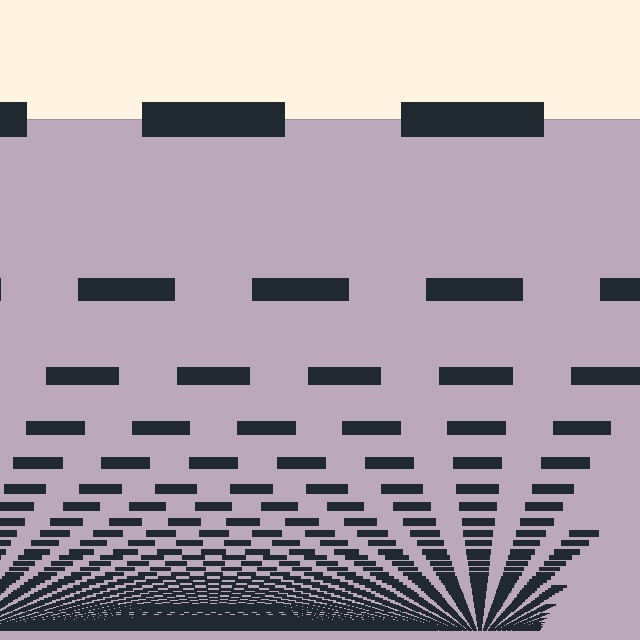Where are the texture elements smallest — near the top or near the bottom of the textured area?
Near the bottom.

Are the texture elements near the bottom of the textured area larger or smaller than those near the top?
Smaller. The gradient is inverted — elements near the bottom are smaller and denser.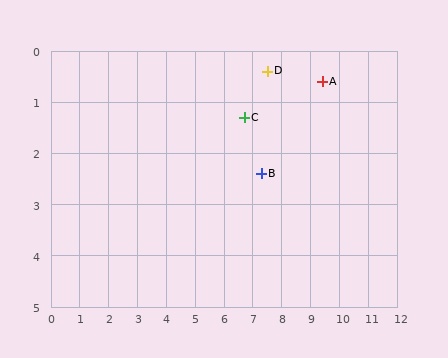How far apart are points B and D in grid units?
Points B and D are about 2.0 grid units apart.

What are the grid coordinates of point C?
Point C is at approximately (6.7, 1.3).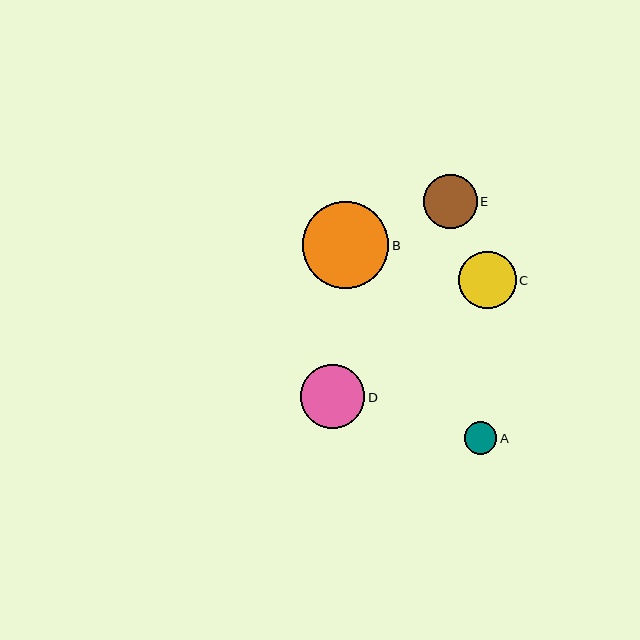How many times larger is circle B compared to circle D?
Circle B is approximately 1.3 times the size of circle D.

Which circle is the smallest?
Circle A is the smallest with a size of approximately 33 pixels.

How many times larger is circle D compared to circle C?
Circle D is approximately 1.1 times the size of circle C.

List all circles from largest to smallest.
From largest to smallest: B, D, C, E, A.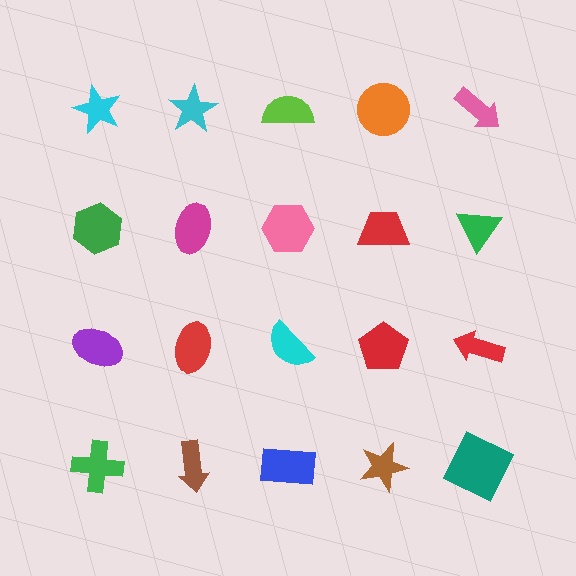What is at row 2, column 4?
A red trapezoid.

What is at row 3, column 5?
A red arrow.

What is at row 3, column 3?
A cyan semicircle.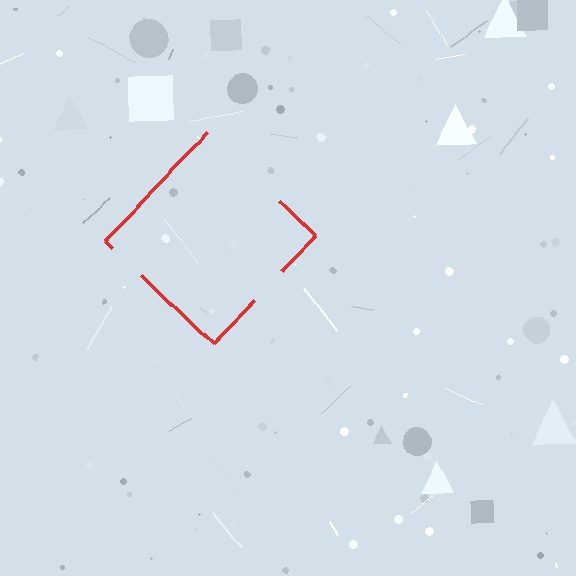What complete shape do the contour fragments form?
The contour fragments form a diamond.